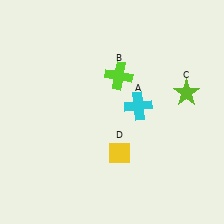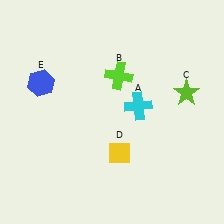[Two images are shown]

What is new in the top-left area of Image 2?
A blue hexagon (E) was added in the top-left area of Image 2.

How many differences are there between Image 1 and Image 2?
There is 1 difference between the two images.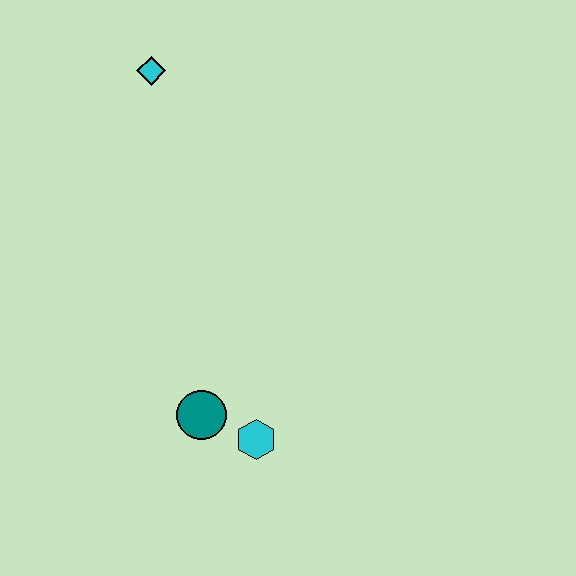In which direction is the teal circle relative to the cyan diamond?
The teal circle is below the cyan diamond.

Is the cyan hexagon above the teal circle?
No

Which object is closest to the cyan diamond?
The teal circle is closest to the cyan diamond.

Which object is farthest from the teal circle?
The cyan diamond is farthest from the teal circle.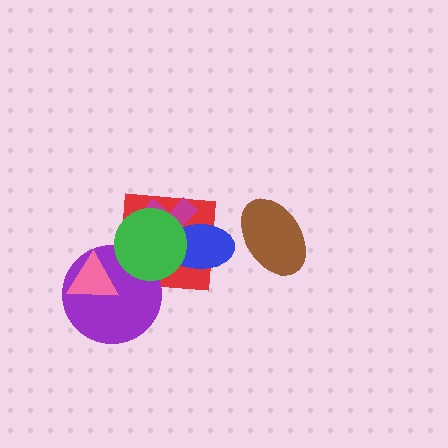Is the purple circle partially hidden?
Yes, it is partially covered by another shape.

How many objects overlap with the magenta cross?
3 objects overlap with the magenta cross.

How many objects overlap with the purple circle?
3 objects overlap with the purple circle.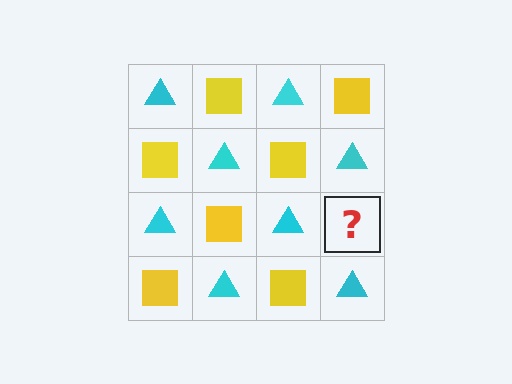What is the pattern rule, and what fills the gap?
The rule is that it alternates cyan triangle and yellow square in a checkerboard pattern. The gap should be filled with a yellow square.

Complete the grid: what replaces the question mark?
The question mark should be replaced with a yellow square.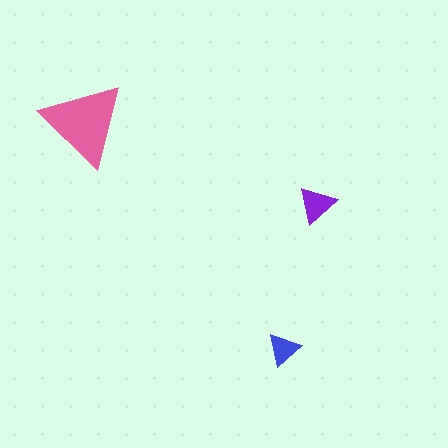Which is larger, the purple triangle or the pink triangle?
The pink one.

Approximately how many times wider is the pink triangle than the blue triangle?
About 2.5 times wider.